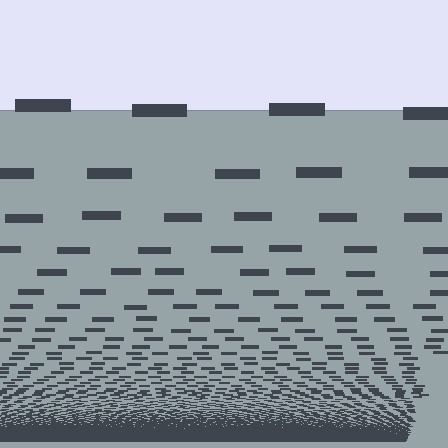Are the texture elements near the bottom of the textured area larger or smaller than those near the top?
Smaller. The gradient is inverted — elements near the bottom are smaller and denser.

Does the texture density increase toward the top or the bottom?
Density increases toward the bottom.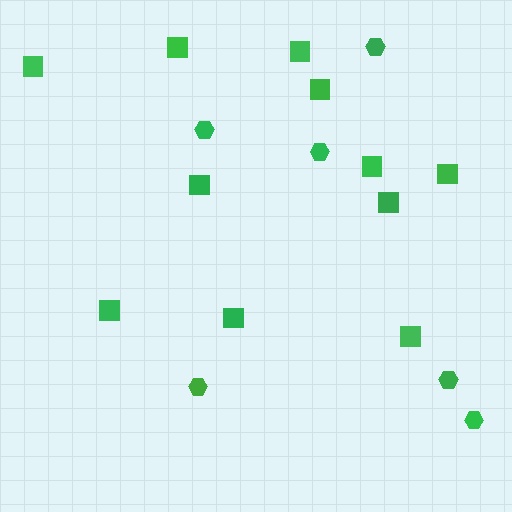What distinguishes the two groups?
There are 2 groups: one group of hexagons (6) and one group of squares (11).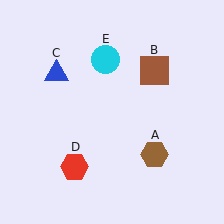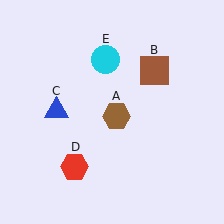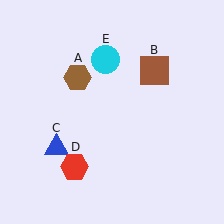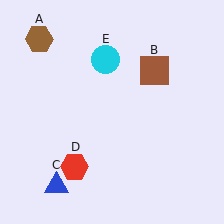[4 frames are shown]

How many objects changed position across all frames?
2 objects changed position: brown hexagon (object A), blue triangle (object C).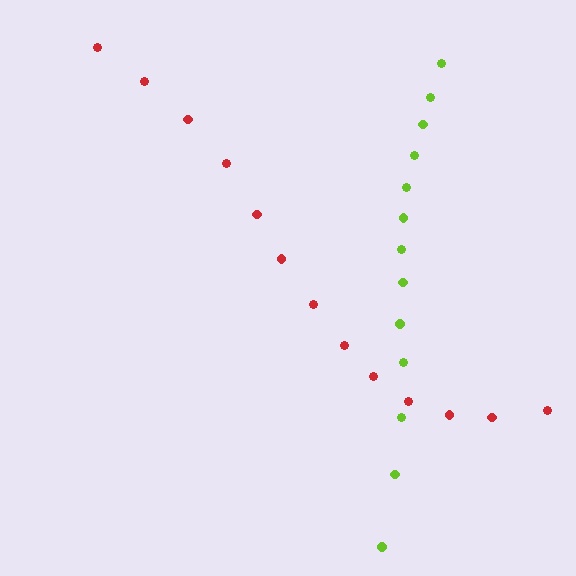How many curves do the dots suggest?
There are 2 distinct paths.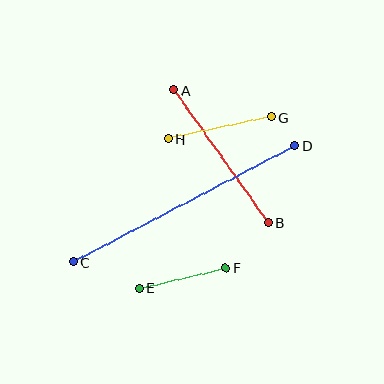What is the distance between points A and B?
The distance is approximately 162 pixels.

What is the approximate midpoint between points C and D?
The midpoint is at approximately (184, 203) pixels.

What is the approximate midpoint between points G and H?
The midpoint is at approximately (220, 128) pixels.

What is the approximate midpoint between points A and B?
The midpoint is at approximately (221, 156) pixels.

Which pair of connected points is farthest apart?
Points C and D are farthest apart.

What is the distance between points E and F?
The distance is approximately 89 pixels.